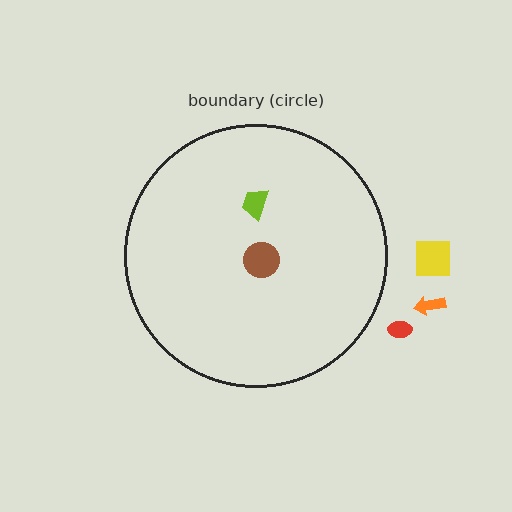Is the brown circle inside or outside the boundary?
Inside.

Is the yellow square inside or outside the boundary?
Outside.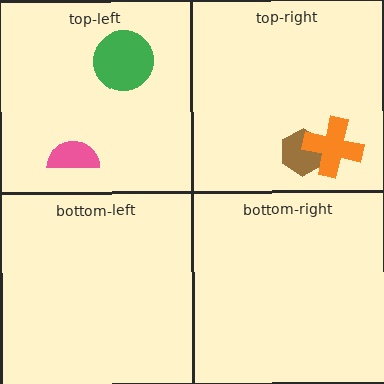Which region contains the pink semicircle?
The top-left region.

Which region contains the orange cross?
The top-right region.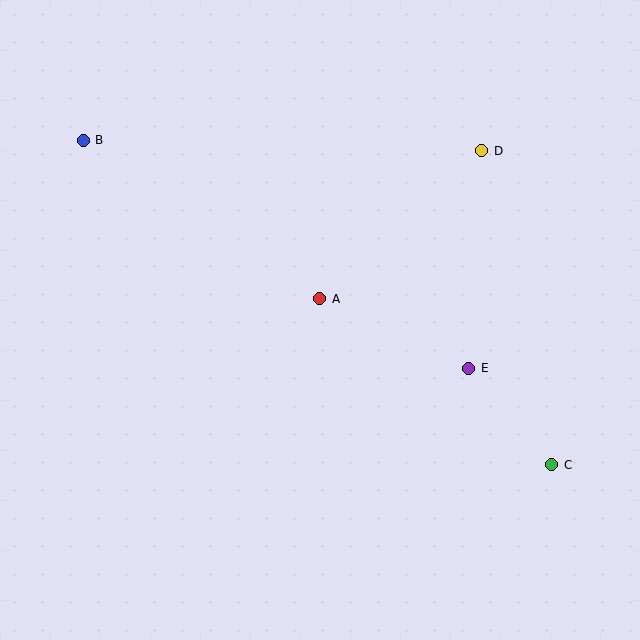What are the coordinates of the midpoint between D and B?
The midpoint between D and B is at (283, 145).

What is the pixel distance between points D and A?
The distance between D and A is 220 pixels.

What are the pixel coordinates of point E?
Point E is at (469, 368).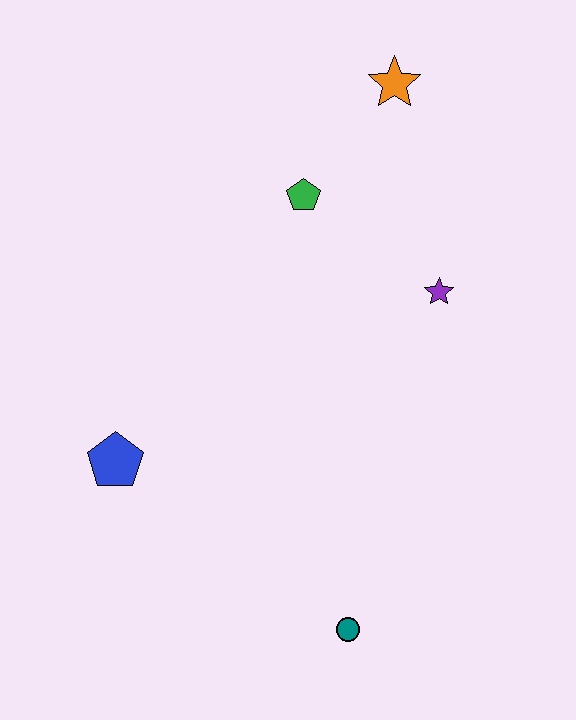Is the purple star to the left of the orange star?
No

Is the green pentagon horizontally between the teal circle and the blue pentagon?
Yes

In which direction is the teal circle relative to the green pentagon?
The teal circle is below the green pentagon.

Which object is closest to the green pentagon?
The orange star is closest to the green pentagon.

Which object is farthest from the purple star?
The blue pentagon is farthest from the purple star.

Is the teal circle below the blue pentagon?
Yes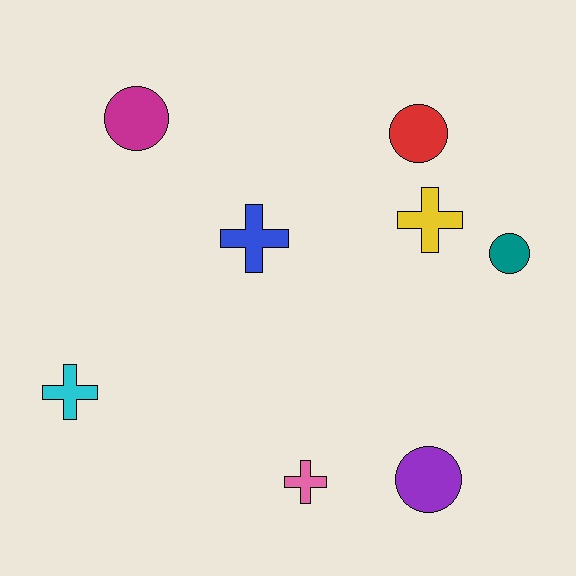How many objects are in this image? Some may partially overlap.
There are 8 objects.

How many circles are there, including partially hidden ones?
There are 4 circles.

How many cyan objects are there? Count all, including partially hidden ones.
There is 1 cyan object.